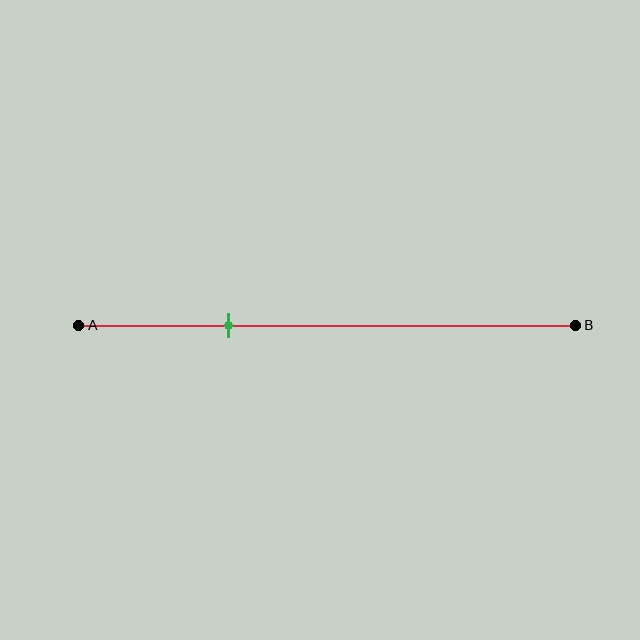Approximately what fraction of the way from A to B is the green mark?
The green mark is approximately 30% of the way from A to B.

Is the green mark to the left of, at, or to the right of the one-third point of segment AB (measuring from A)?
The green mark is to the left of the one-third point of segment AB.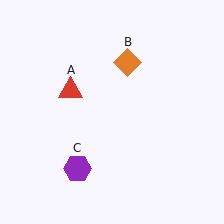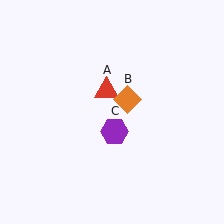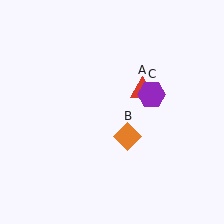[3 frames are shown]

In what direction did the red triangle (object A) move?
The red triangle (object A) moved right.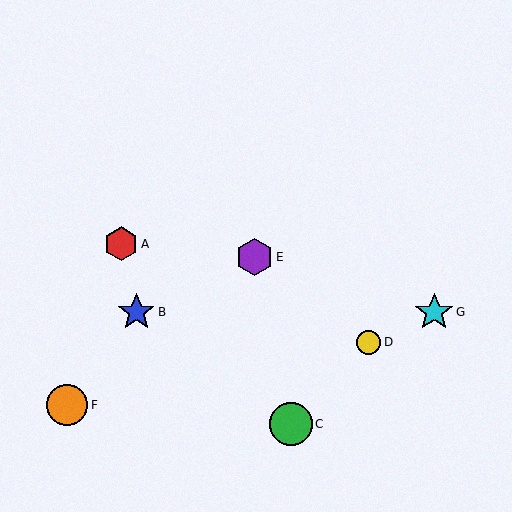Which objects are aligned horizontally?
Objects B, G are aligned horizontally.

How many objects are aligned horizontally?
2 objects (B, G) are aligned horizontally.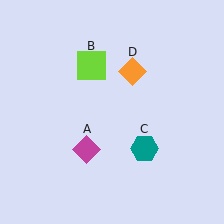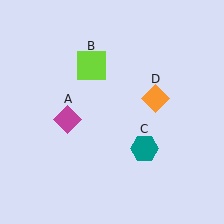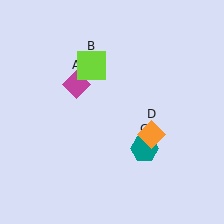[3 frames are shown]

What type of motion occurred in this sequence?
The magenta diamond (object A), orange diamond (object D) rotated clockwise around the center of the scene.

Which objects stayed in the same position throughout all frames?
Lime square (object B) and teal hexagon (object C) remained stationary.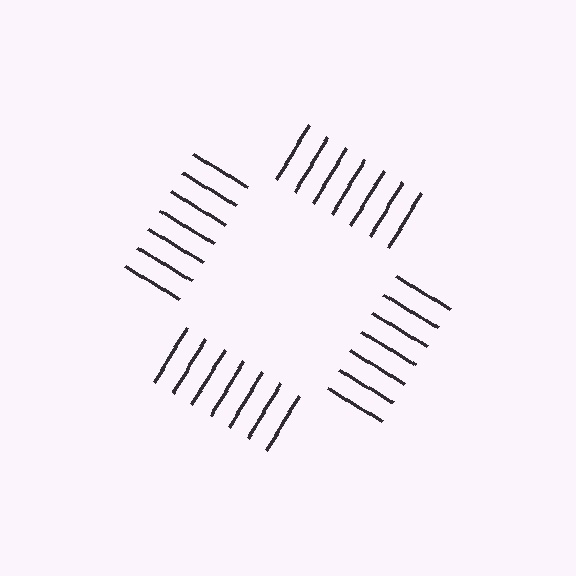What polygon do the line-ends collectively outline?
An illusory square — the line segments terminate on its edges but no continuous stroke is drawn.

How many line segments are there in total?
28 — 7 along each of the 4 edges.